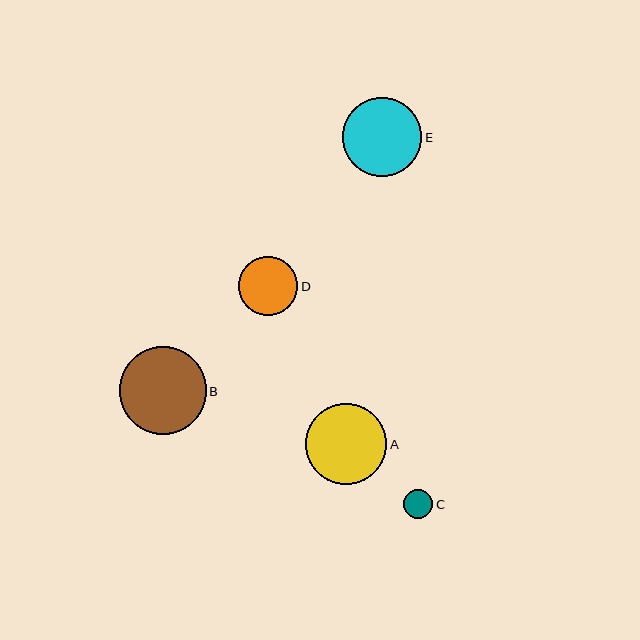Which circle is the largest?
Circle B is the largest with a size of approximately 87 pixels.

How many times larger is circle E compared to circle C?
Circle E is approximately 2.7 times the size of circle C.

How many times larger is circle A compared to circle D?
Circle A is approximately 1.4 times the size of circle D.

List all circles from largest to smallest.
From largest to smallest: B, A, E, D, C.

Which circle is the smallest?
Circle C is the smallest with a size of approximately 29 pixels.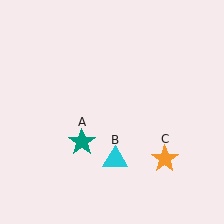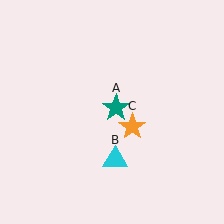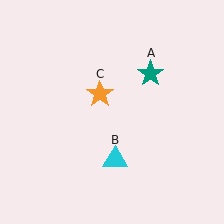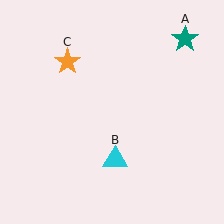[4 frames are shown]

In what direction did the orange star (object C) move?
The orange star (object C) moved up and to the left.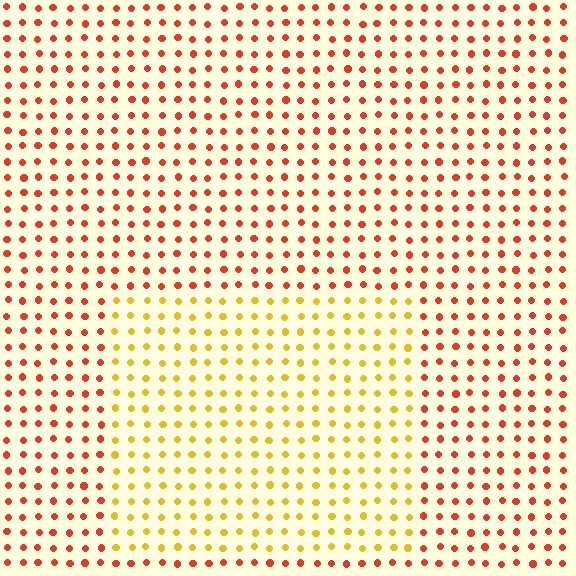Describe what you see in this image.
The image is filled with small red elements in a uniform arrangement. A rectangle-shaped region is visible where the elements are tinted to a slightly different hue, forming a subtle color boundary.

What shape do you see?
I see a rectangle.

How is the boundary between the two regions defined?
The boundary is defined purely by a slight shift in hue (about 44 degrees). Spacing, size, and orientation are identical on both sides.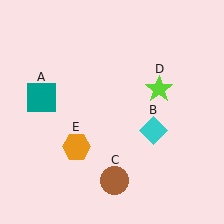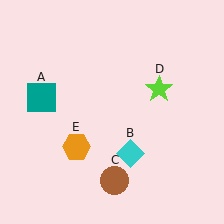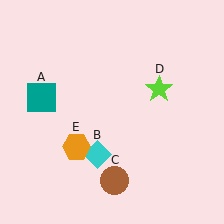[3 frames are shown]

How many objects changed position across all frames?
1 object changed position: cyan diamond (object B).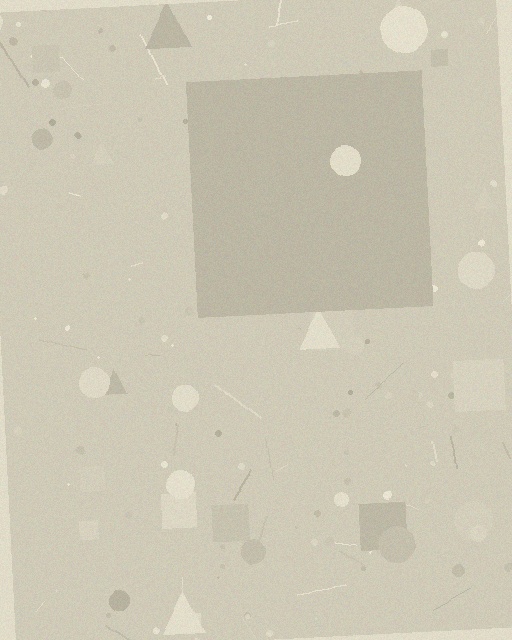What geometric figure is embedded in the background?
A square is embedded in the background.